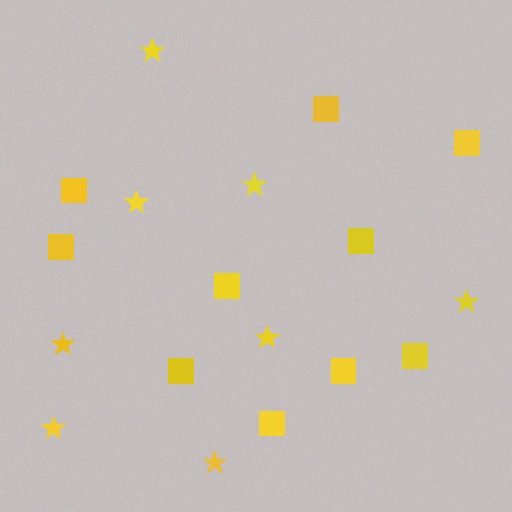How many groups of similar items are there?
There are 2 groups: one group of squares (10) and one group of stars (8).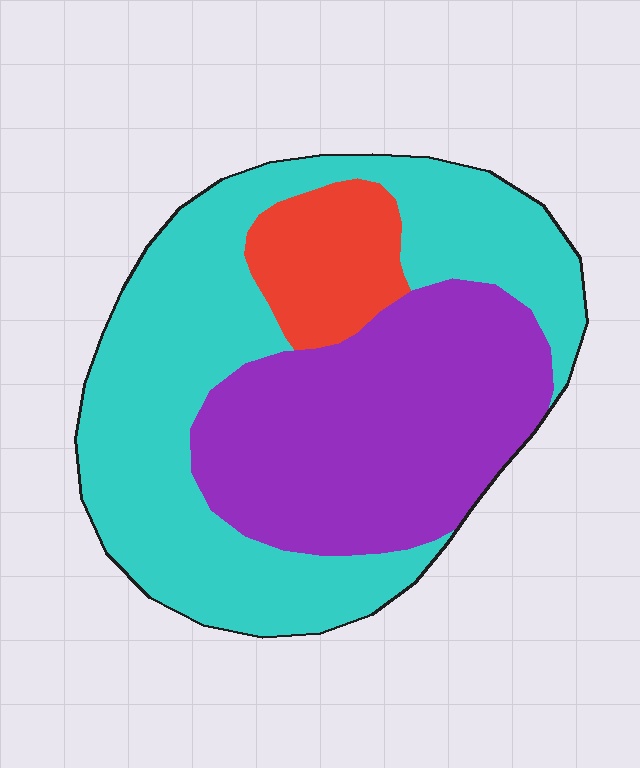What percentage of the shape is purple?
Purple takes up about three eighths (3/8) of the shape.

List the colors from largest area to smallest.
From largest to smallest: cyan, purple, red.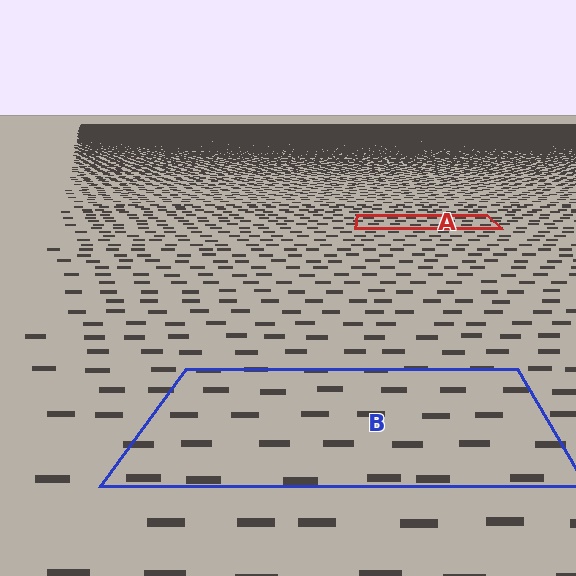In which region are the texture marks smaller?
The texture marks are smaller in region A, because it is farther away.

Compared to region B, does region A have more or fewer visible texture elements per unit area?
Region A has more texture elements per unit area — they are packed more densely because it is farther away.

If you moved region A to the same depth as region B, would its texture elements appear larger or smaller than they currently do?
They would appear larger. At a closer depth, the same texture elements are projected at a bigger on-screen size.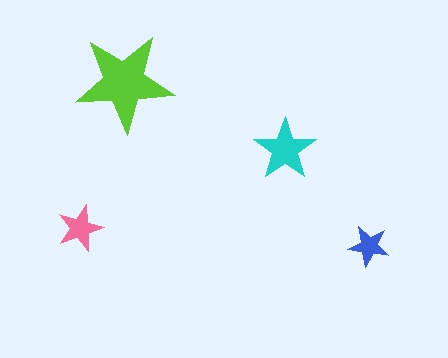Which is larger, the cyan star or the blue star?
The cyan one.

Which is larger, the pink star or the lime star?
The lime one.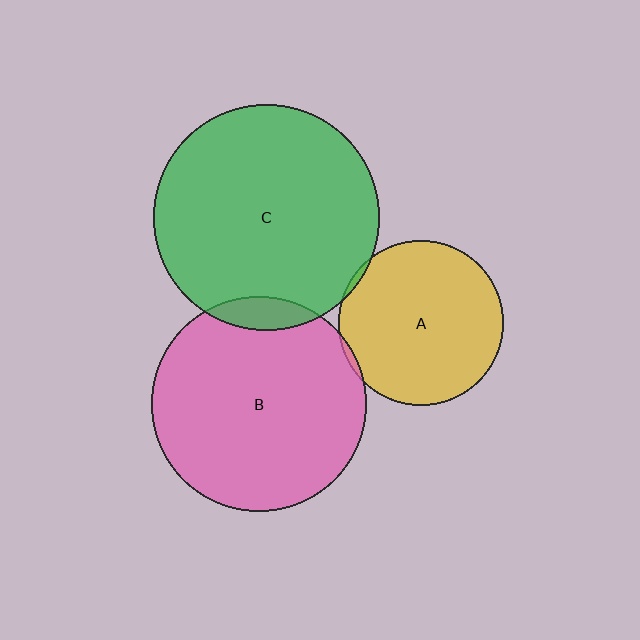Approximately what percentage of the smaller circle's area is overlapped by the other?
Approximately 5%.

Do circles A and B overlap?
Yes.